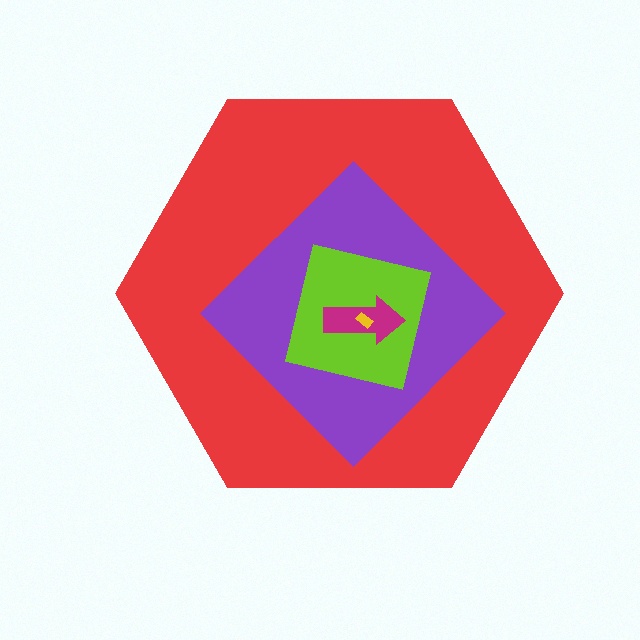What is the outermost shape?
The red hexagon.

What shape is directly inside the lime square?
The magenta arrow.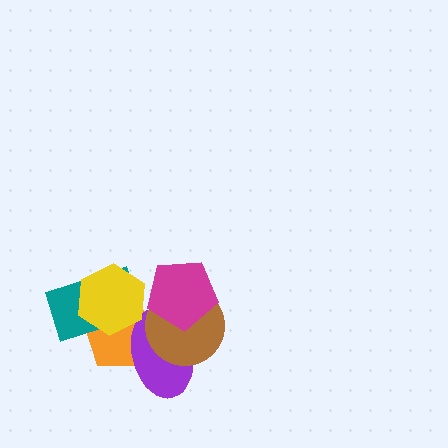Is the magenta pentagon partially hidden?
No, no other shape covers it.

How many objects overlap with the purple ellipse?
4 objects overlap with the purple ellipse.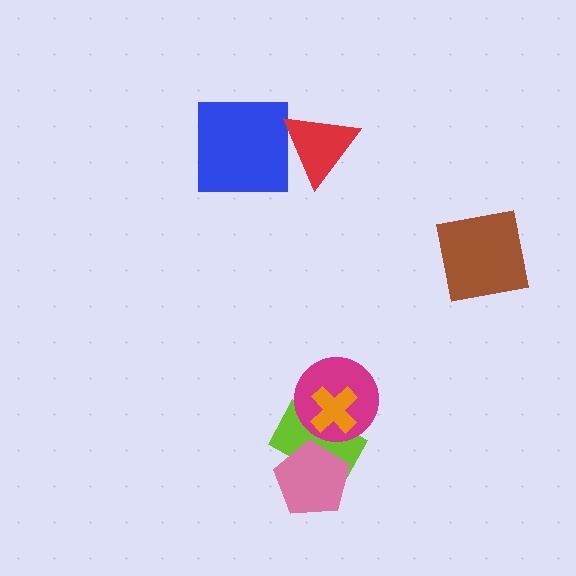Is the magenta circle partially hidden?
Yes, it is partially covered by another shape.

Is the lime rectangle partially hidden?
Yes, it is partially covered by another shape.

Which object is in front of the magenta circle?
The orange cross is in front of the magenta circle.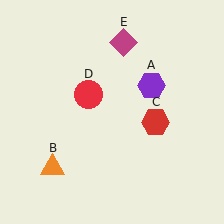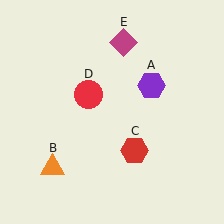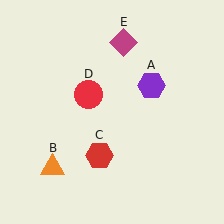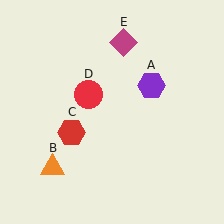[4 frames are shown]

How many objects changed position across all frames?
1 object changed position: red hexagon (object C).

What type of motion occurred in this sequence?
The red hexagon (object C) rotated clockwise around the center of the scene.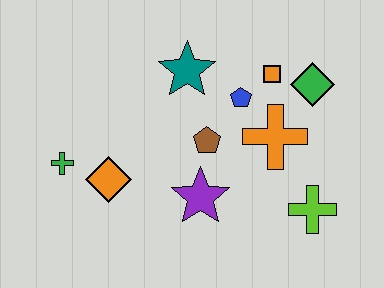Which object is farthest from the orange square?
The green cross is farthest from the orange square.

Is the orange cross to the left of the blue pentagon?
No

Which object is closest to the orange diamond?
The green cross is closest to the orange diamond.